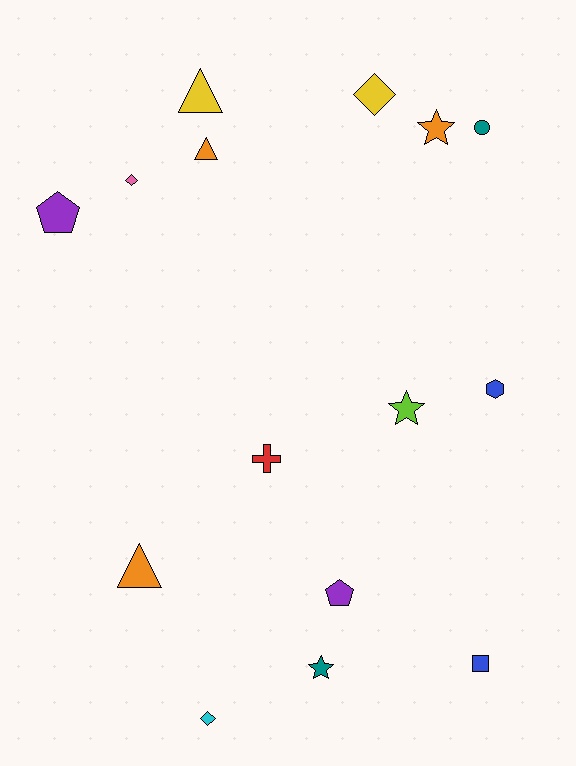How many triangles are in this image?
There are 3 triangles.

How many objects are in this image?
There are 15 objects.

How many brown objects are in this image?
There are no brown objects.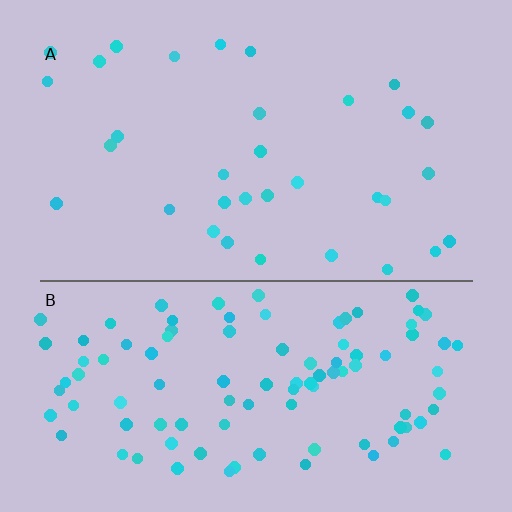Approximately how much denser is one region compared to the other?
Approximately 3.1× — region B over region A.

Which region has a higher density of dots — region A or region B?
B (the bottom).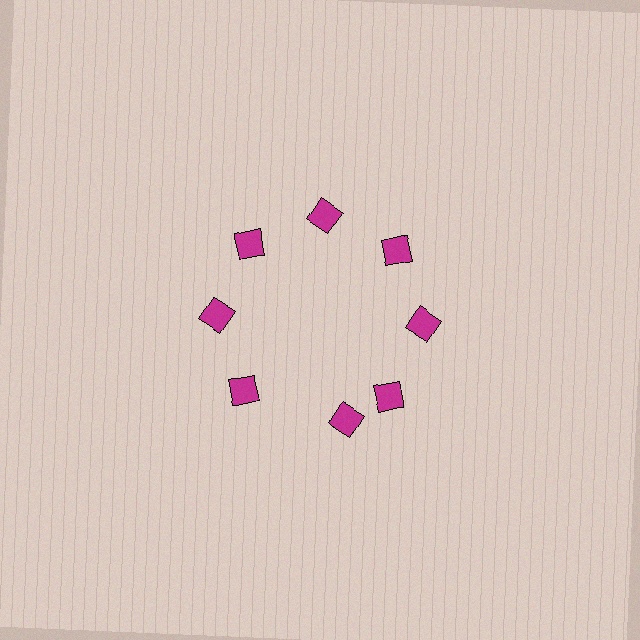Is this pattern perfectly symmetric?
No. The 8 magenta diamonds are arranged in a ring, but one element near the 6 o'clock position is rotated out of alignment along the ring, breaking the 8-fold rotational symmetry.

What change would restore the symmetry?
The symmetry would be restored by rotating it back into even spacing with its neighbors so that all 8 diamonds sit at equal angles and equal distance from the center.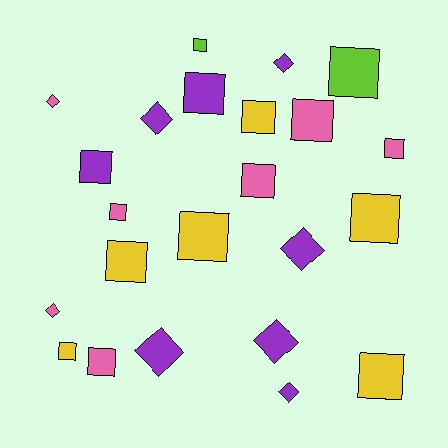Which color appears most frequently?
Purple, with 8 objects.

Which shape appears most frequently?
Square, with 15 objects.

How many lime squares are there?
There are 2 lime squares.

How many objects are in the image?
There are 23 objects.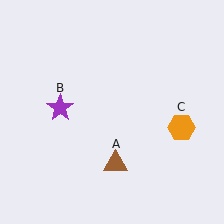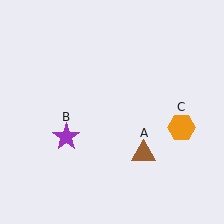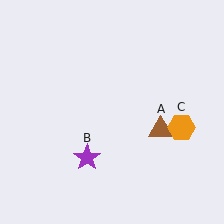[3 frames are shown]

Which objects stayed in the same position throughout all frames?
Orange hexagon (object C) remained stationary.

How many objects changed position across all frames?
2 objects changed position: brown triangle (object A), purple star (object B).